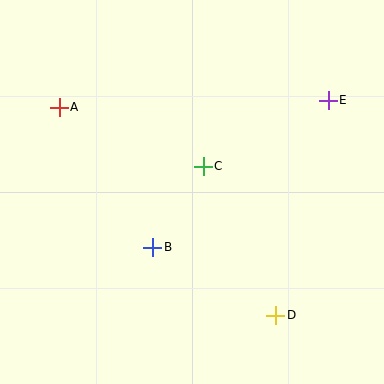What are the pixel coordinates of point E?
Point E is at (328, 100).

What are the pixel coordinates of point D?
Point D is at (276, 315).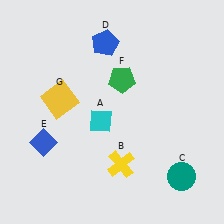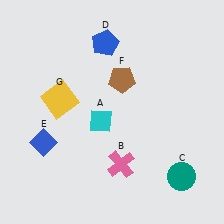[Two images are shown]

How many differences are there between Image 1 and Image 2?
There are 2 differences between the two images.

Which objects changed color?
B changed from yellow to pink. F changed from green to brown.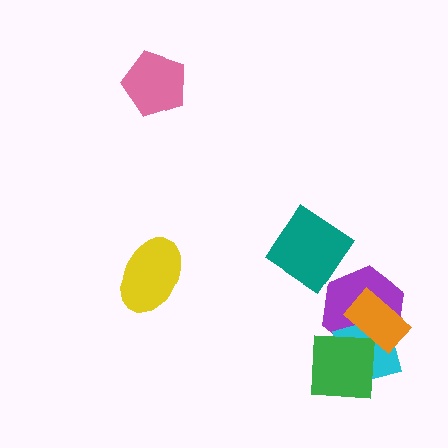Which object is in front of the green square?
The orange rectangle is in front of the green square.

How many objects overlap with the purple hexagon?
3 objects overlap with the purple hexagon.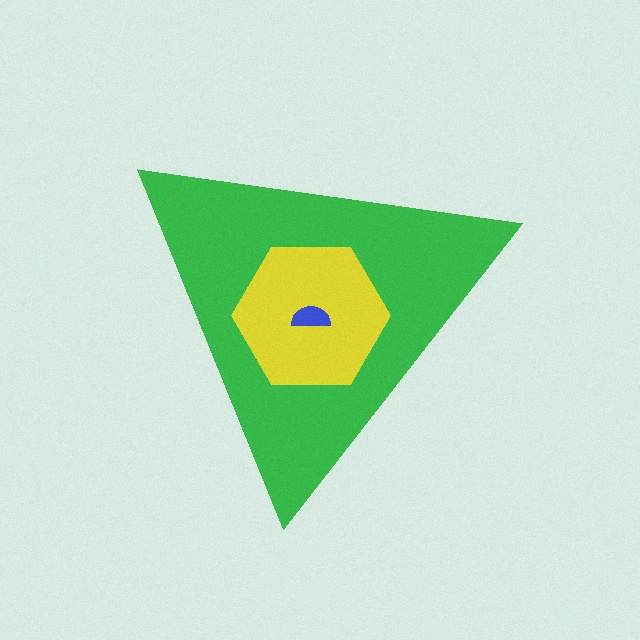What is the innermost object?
The blue semicircle.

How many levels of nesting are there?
3.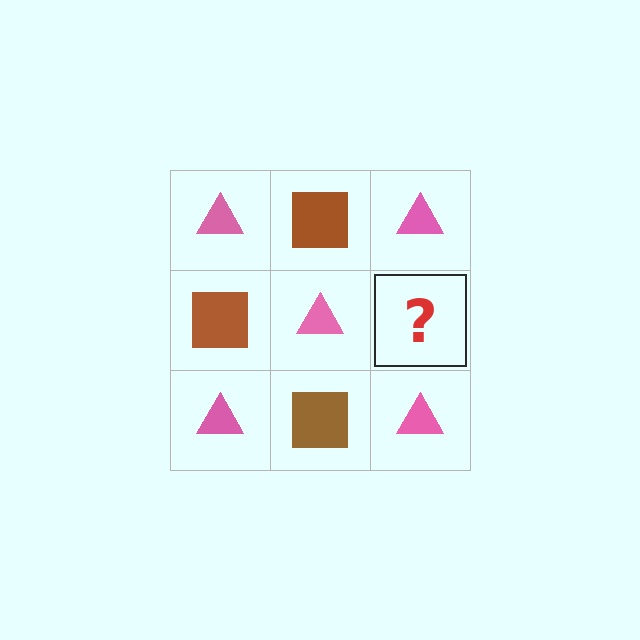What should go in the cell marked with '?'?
The missing cell should contain a brown square.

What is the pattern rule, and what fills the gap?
The rule is that it alternates pink triangle and brown square in a checkerboard pattern. The gap should be filled with a brown square.